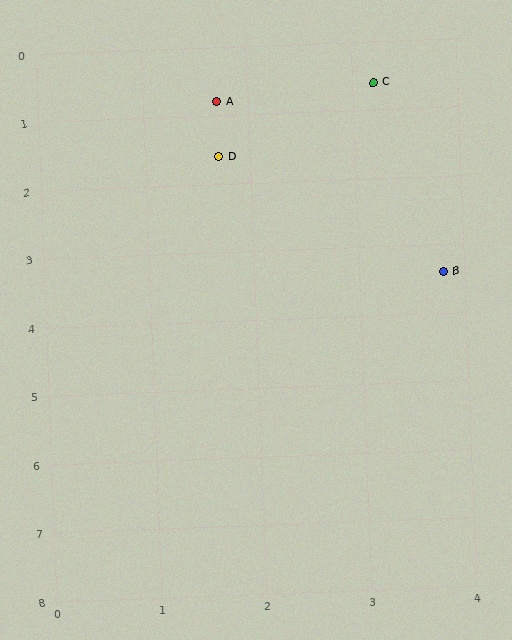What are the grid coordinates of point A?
Point A is at approximately (1.7, 0.8).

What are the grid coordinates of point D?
Point D is at approximately (1.7, 1.6).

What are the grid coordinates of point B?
Point B is at approximately (3.8, 3.4).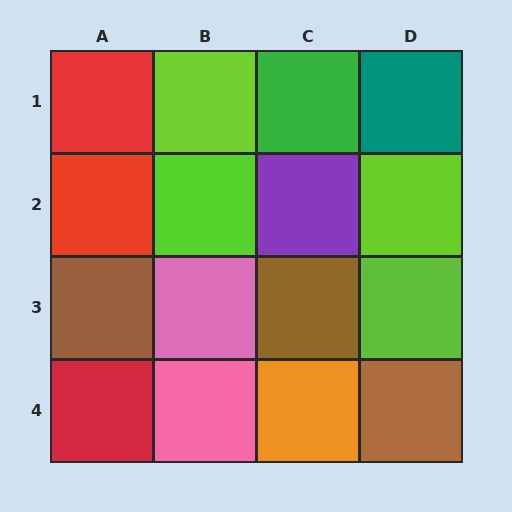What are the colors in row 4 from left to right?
Red, pink, orange, brown.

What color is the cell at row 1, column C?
Green.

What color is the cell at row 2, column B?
Lime.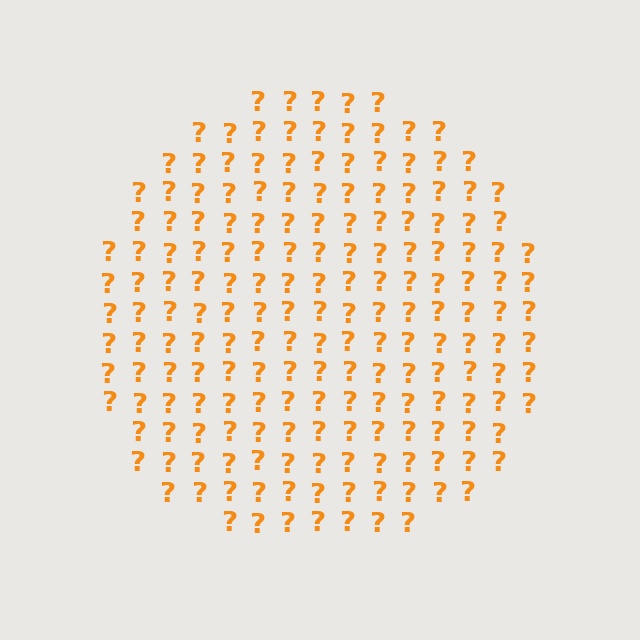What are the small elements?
The small elements are question marks.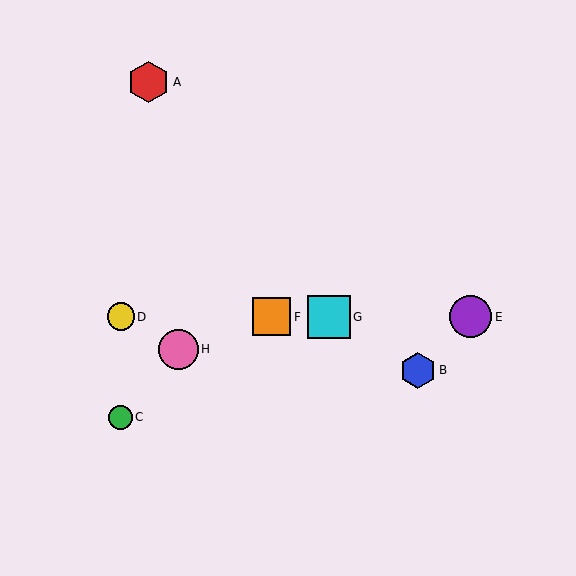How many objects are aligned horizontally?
4 objects (D, E, F, G) are aligned horizontally.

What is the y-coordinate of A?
Object A is at y≈82.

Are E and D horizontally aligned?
Yes, both are at y≈317.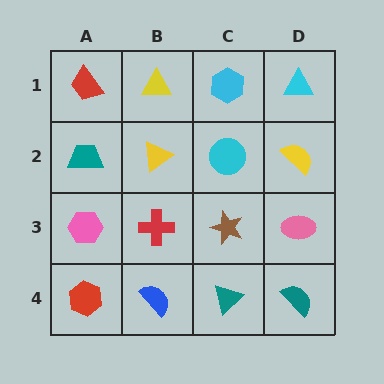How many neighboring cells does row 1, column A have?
2.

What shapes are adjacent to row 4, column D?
A pink ellipse (row 3, column D), a teal triangle (row 4, column C).